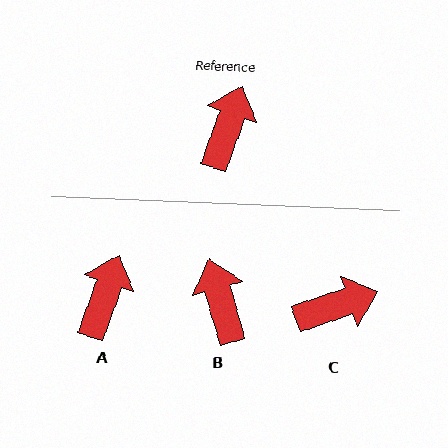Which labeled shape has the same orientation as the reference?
A.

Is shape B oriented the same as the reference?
No, it is off by about 35 degrees.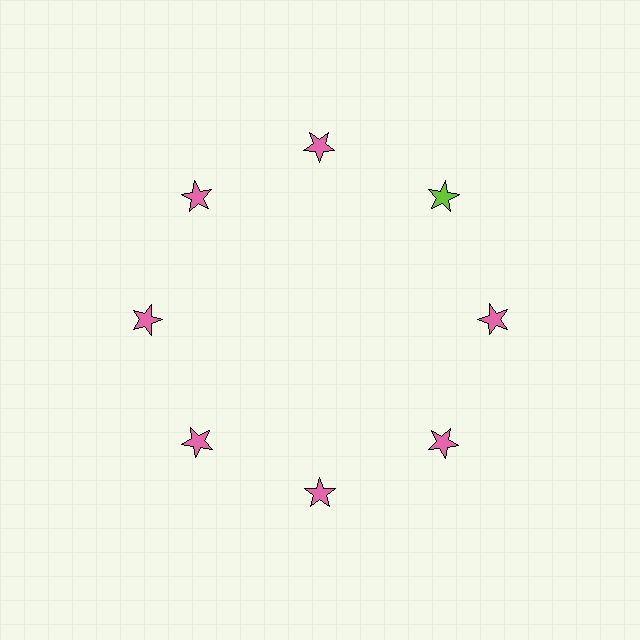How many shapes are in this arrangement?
There are 8 shapes arranged in a ring pattern.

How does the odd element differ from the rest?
It has a different color: lime instead of pink.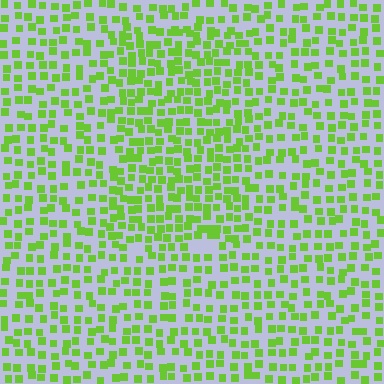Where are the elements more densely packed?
The elements are more densely packed inside the rectangle boundary.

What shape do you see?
I see a rectangle.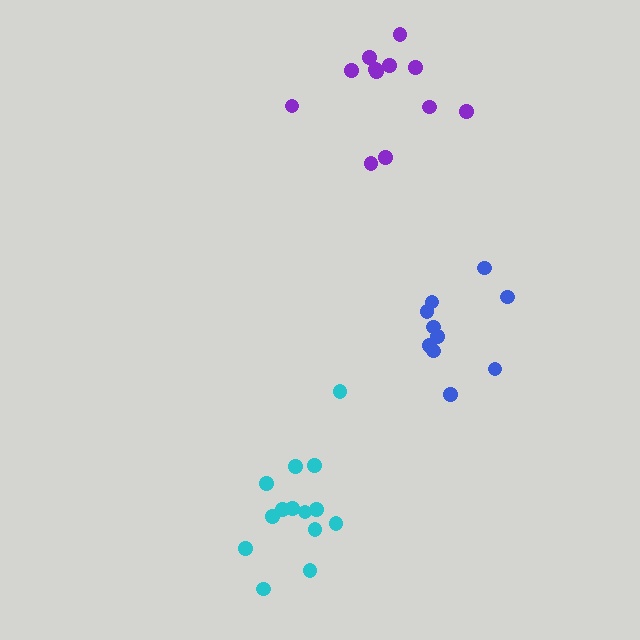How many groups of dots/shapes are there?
There are 3 groups.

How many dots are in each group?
Group 1: 14 dots, Group 2: 12 dots, Group 3: 10 dots (36 total).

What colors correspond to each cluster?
The clusters are colored: cyan, purple, blue.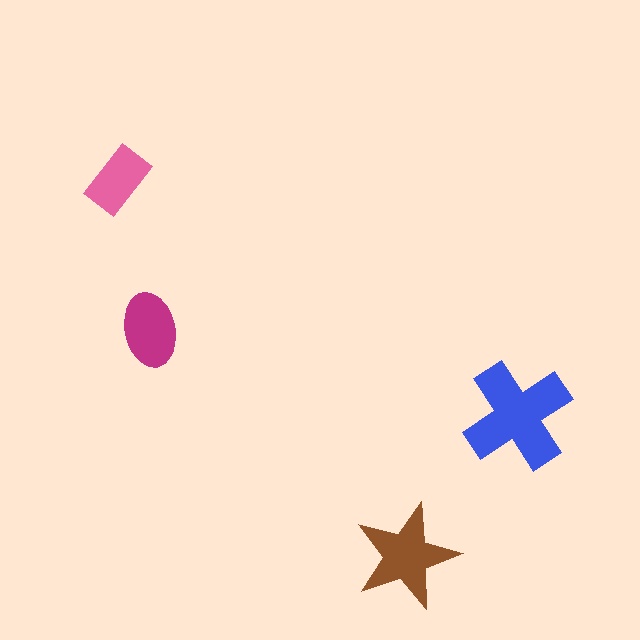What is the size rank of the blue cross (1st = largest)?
1st.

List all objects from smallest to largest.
The pink rectangle, the magenta ellipse, the brown star, the blue cross.